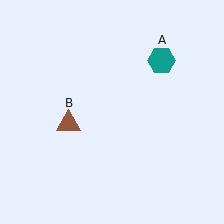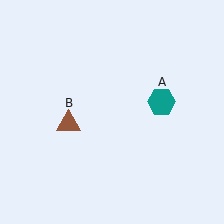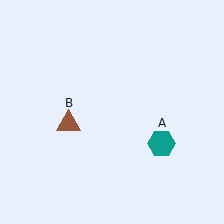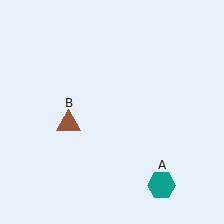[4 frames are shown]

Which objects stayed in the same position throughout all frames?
Brown triangle (object B) remained stationary.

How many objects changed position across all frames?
1 object changed position: teal hexagon (object A).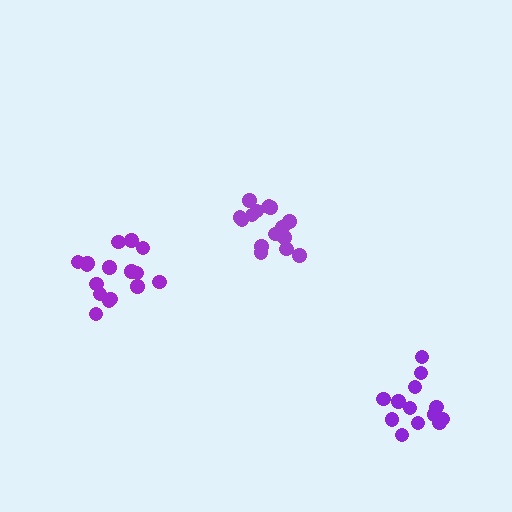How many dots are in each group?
Group 1: 16 dots, Group 2: 13 dots, Group 3: 16 dots (45 total).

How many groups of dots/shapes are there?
There are 3 groups.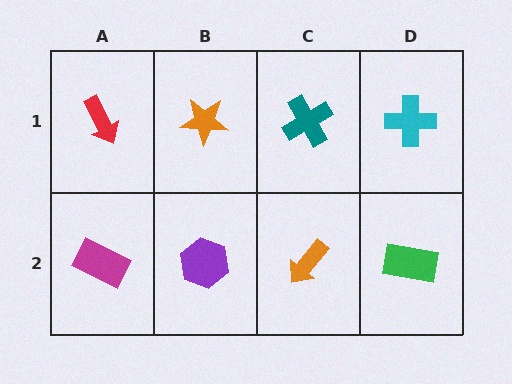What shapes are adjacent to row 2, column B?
An orange star (row 1, column B), a magenta rectangle (row 2, column A), an orange arrow (row 2, column C).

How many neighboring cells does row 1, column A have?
2.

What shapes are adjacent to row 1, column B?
A purple hexagon (row 2, column B), a red arrow (row 1, column A), a teal cross (row 1, column C).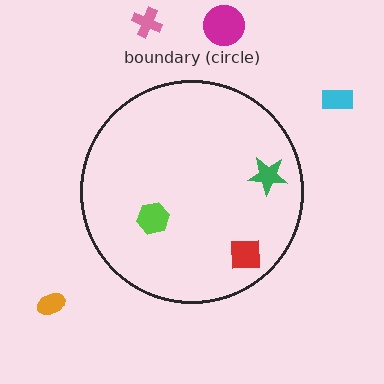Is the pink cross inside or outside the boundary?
Outside.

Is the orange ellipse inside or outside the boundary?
Outside.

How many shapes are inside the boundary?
3 inside, 4 outside.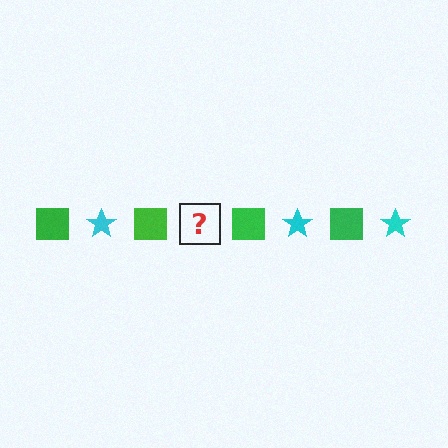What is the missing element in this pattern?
The missing element is a cyan star.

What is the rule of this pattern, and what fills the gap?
The rule is that the pattern alternates between green square and cyan star. The gap should be filled with a cyan star.